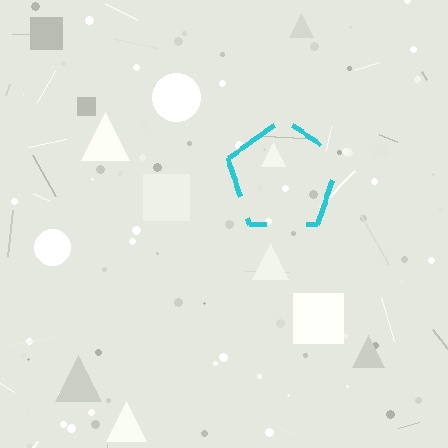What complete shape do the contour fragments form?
The contour fragments form a pentagon.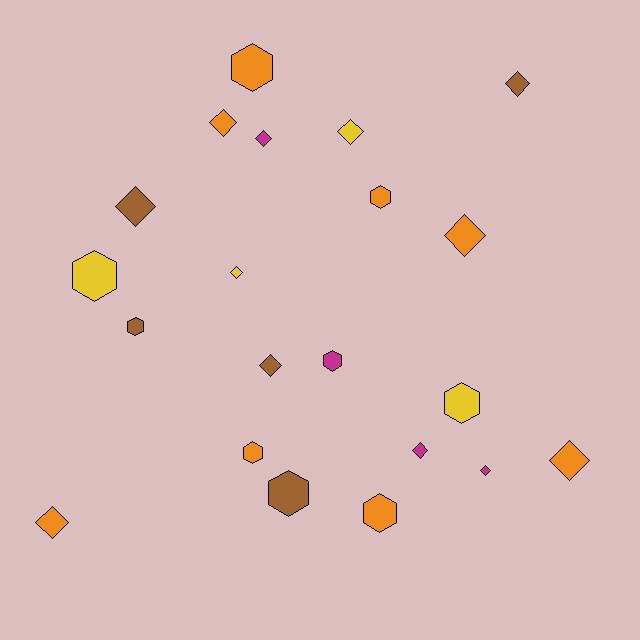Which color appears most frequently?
Orange, with 8 objects.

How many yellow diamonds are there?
There are 2 yellow diamonds.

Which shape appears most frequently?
Diamond, with 12 objects.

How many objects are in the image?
There are 21 objects.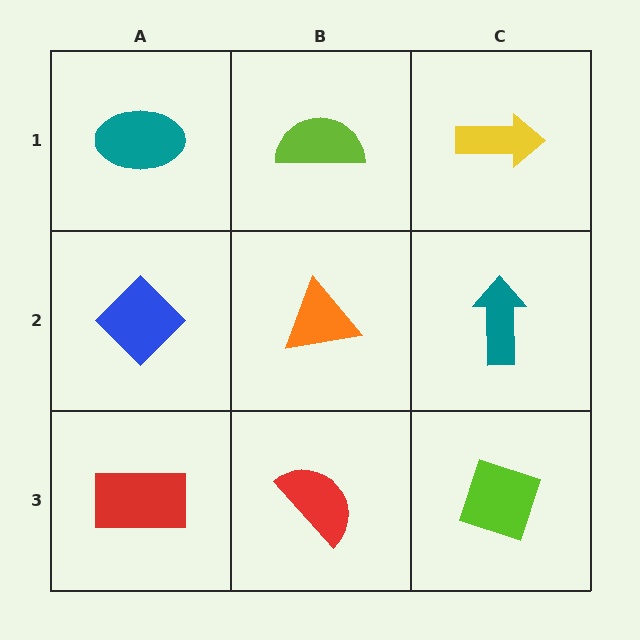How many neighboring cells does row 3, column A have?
2.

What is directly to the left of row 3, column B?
A red rectangle.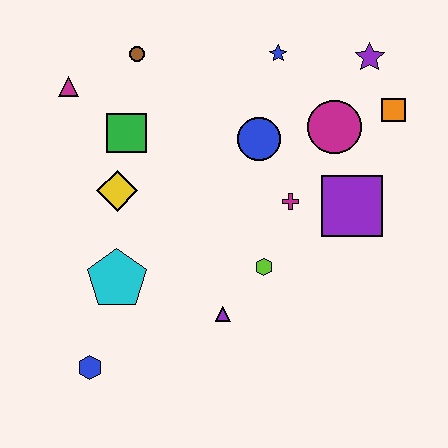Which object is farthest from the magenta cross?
The blue hexagon is farthest from the magenta cross.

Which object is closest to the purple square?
The magenta cross is closest to the purple square.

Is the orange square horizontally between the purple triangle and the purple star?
No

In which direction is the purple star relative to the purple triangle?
The purple star is above the purple triangle.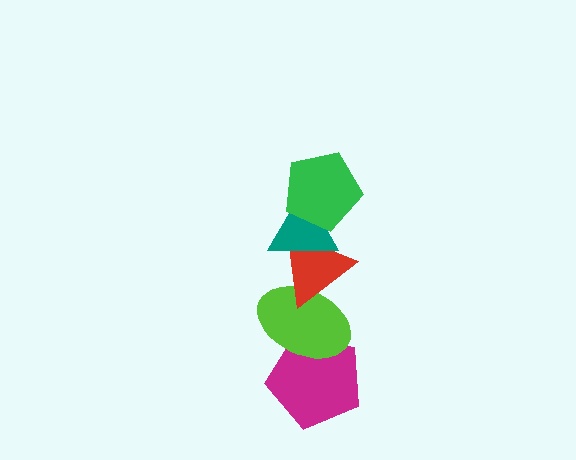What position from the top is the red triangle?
The red triangle is 3rd from the top.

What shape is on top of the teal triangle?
The green pentagon is on top of the teal triangle.